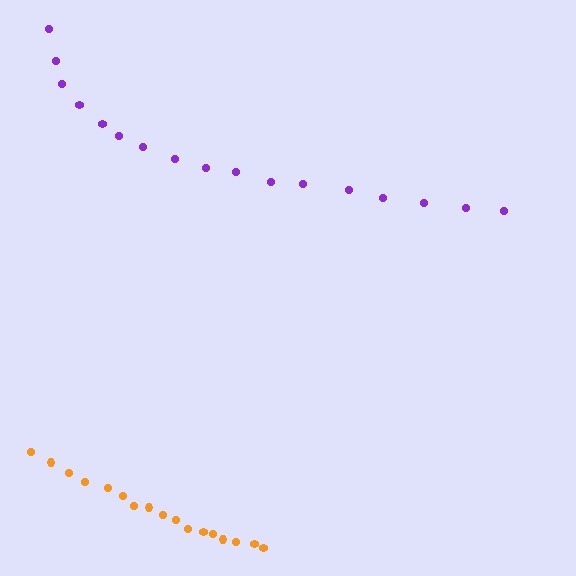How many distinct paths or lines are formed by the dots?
There are 2 distinct paths.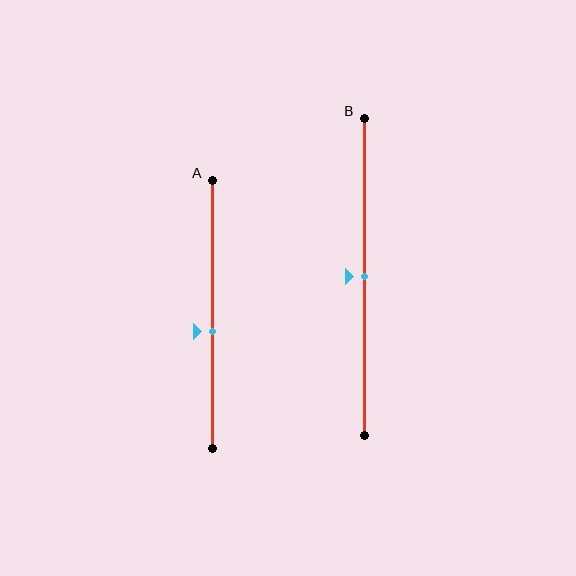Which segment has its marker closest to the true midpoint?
Segment B has its marker closest to the true midpoint.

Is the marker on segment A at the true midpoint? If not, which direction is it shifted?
No, the marker on segment A is shifted downward by about 6% of the segment length.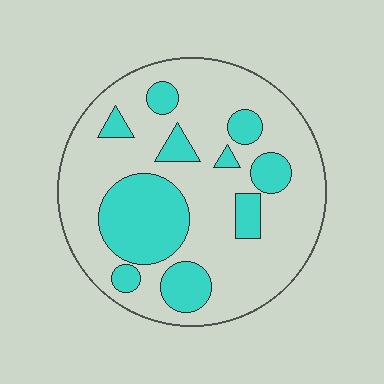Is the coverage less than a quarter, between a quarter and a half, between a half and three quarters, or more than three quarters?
Between a quarter and a half.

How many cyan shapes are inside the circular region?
10.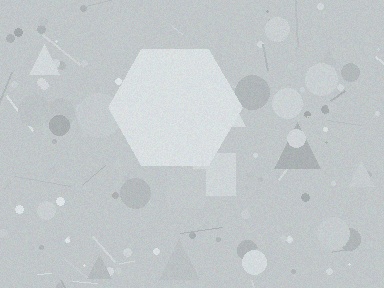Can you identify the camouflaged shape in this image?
The camouflaged shape is a hexagon.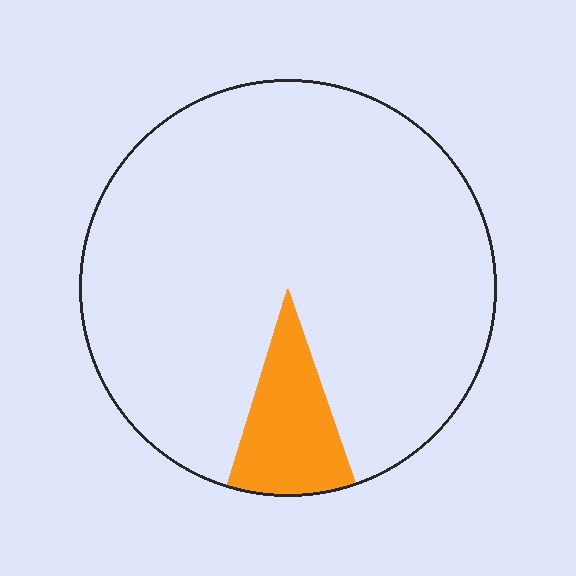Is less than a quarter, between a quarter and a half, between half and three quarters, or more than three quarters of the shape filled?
Less than a quarter.